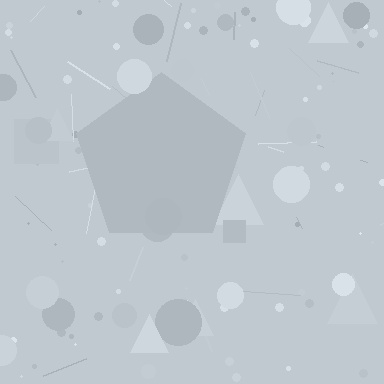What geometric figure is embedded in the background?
A pentagon is embedded in the background.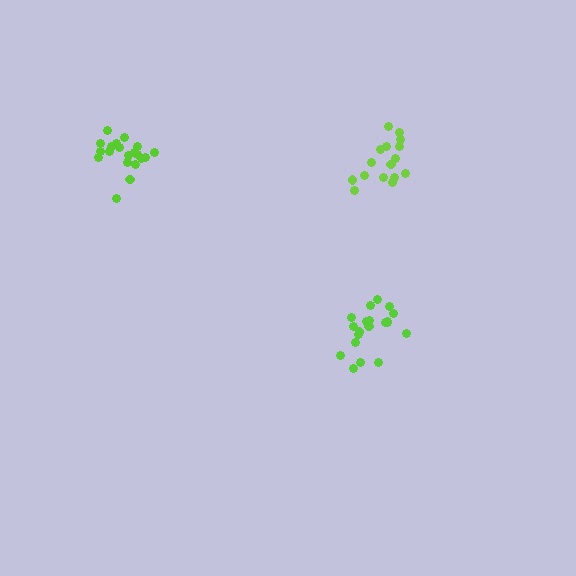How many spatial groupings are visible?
There are 3 spatial groupings.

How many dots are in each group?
Group 1: 16 dots, Group 2: 20 dots, Group 3: 20 dots (56 total).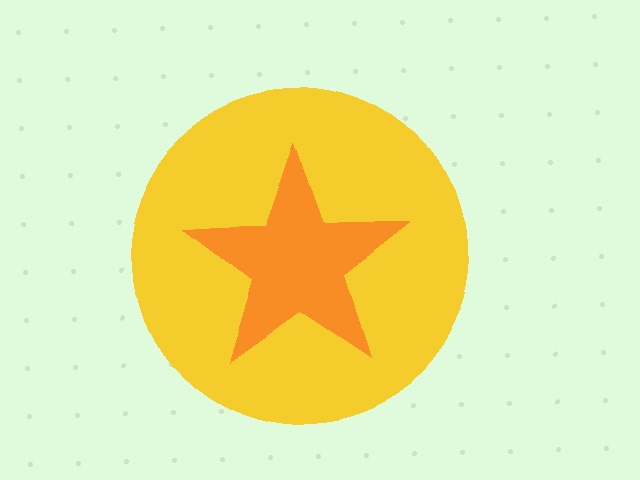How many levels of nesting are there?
2.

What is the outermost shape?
The yellow circle.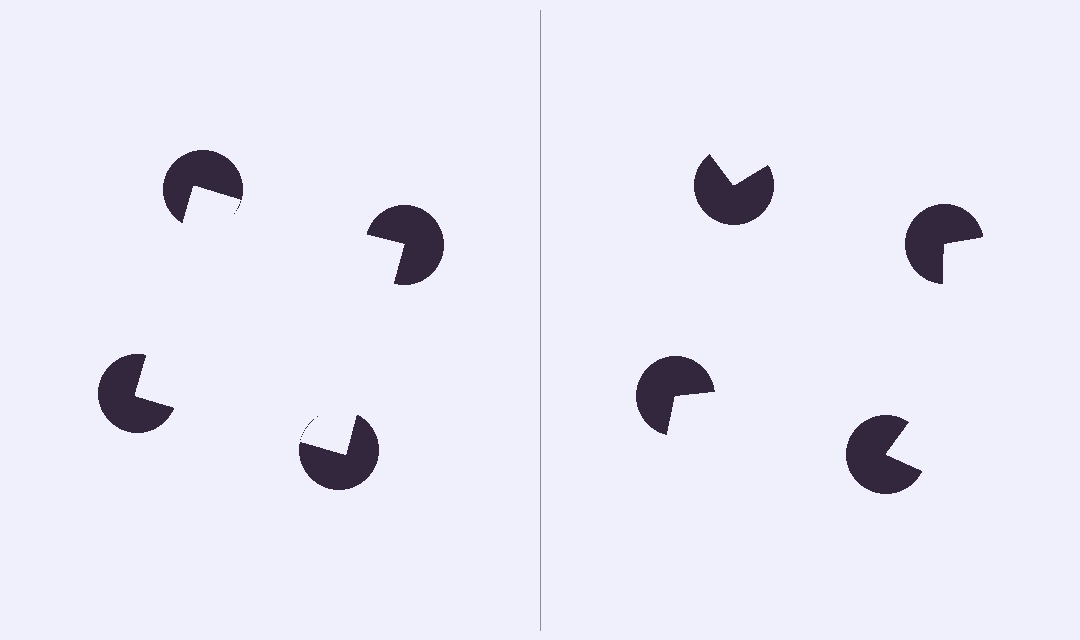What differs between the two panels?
The pac-man discs are positioned identically on both sides; only the wedge orientations differ. On the left they align to a square; on the right they are misaligned.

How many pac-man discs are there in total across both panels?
8 — 4 on each side.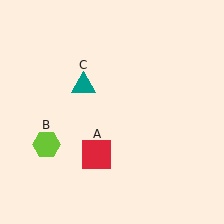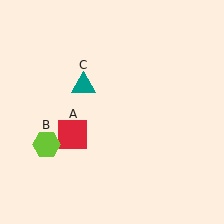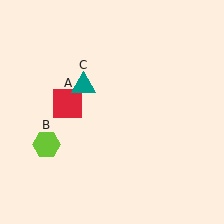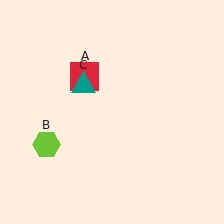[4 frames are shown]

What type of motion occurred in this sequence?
The red square (object A) rotated clockwise around the center of the scene.